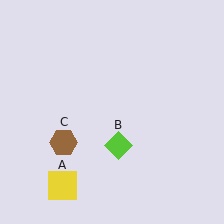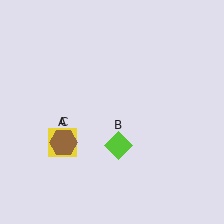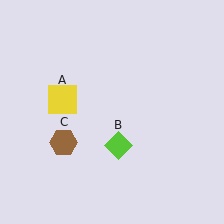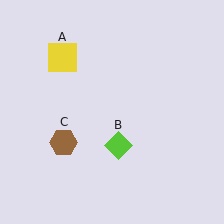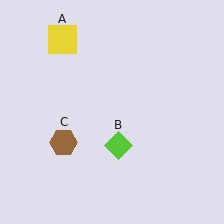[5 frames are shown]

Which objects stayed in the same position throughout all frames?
Lime diamond (object B) and brown hexagon (object C) remained stationary.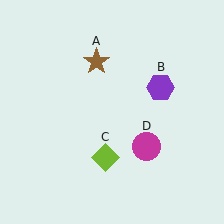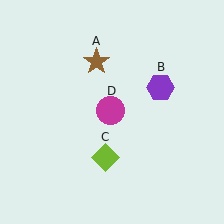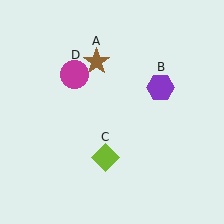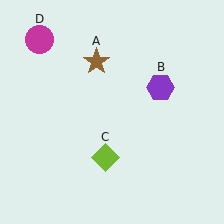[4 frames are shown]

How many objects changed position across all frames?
1 object changed position: magenta circle (object D).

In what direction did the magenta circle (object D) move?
The magenta circle (object D) moved up and to the left.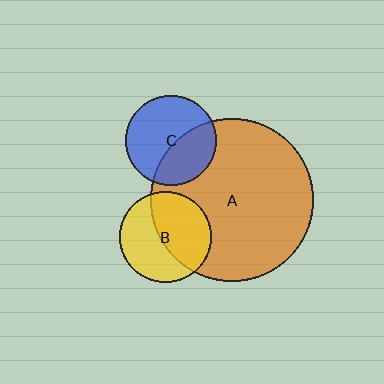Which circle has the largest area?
Circle A (orange).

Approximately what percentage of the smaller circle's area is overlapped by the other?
Approximately 50%.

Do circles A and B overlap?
Yes.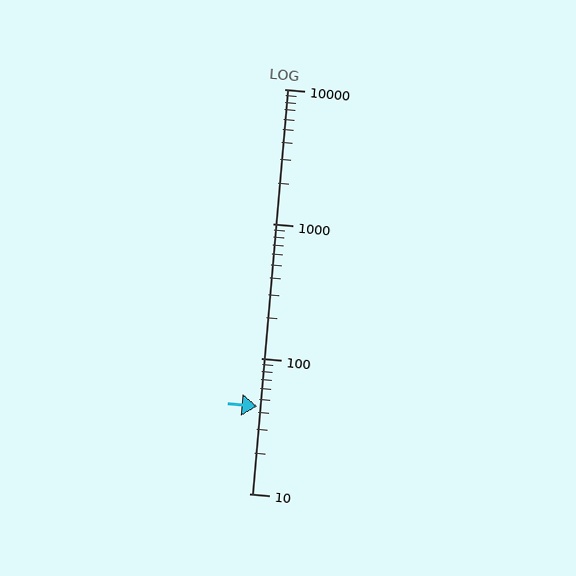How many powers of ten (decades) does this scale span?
The scale spans 3 decades, from 10 to 10000.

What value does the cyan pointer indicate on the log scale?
The pointer indicates approximately 44.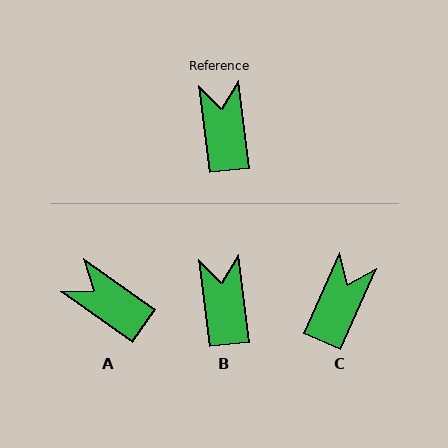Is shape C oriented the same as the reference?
No, it is off by about 31 degrees.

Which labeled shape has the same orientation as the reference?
B.